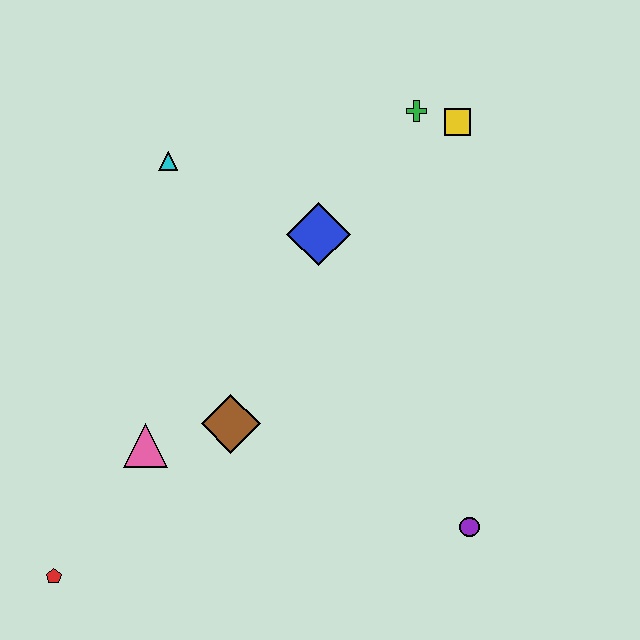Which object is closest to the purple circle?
The brown diamond is closest to the purple circle.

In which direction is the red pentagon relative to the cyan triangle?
The red pentagon is below the cyan triangle.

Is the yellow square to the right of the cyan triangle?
Yes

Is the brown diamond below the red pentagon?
No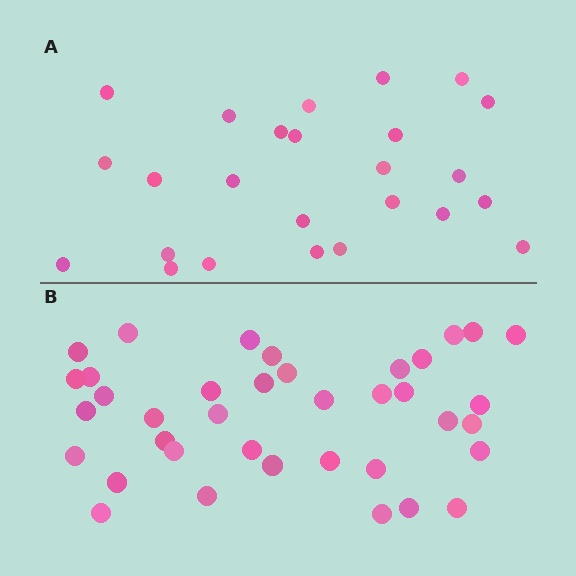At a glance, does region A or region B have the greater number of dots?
Region B (the bottom region) has more dots.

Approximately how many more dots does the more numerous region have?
Region B has approximately 15 more dots than region A.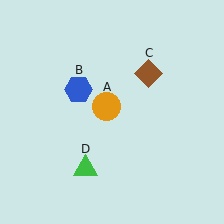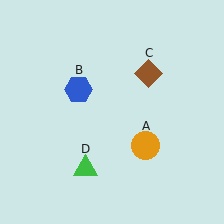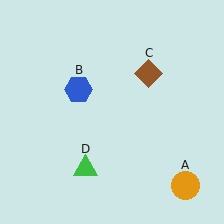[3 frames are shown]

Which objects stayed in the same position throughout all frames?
Blue hexagon (object B) and brown diamond (object C) and green triangle (object D) remained stationary.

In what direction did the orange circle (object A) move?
The orange circle (object A) moved down and to the right.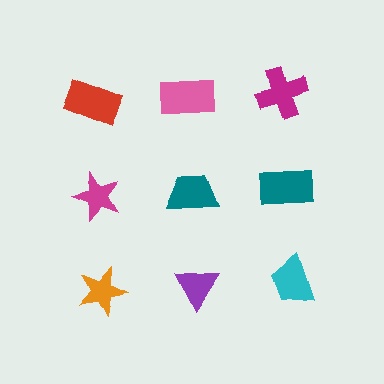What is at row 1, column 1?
A red rectangle.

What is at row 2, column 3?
A teal rectangle.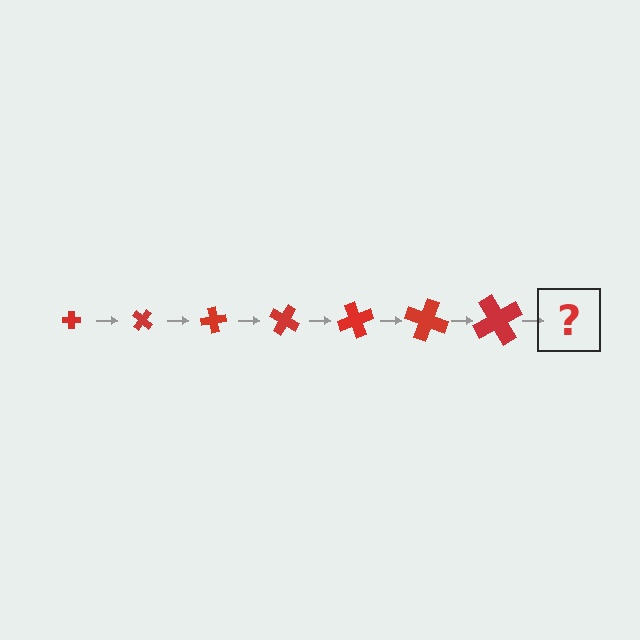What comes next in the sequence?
The next element should be a cross, larger than the previous one and rotated 280 degrees from the start.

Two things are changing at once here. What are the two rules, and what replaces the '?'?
The two rules are that the cross grows larger each step and it rotates 40 degrees each step. The '?' should be a cross, larger than the previous one and rotated 280 degrees from the start.